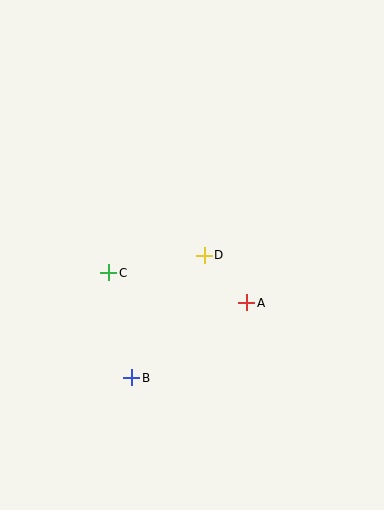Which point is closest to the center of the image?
Point D at (204, 255) is closest to the center.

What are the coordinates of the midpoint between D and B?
The midpoint between D and B is at (168, 316).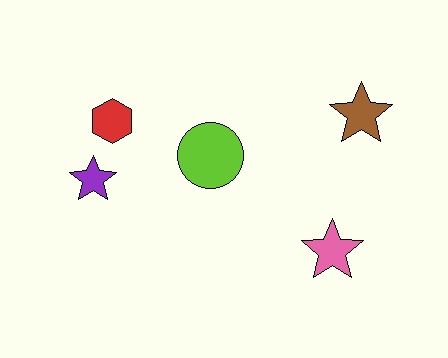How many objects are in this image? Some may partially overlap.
There are 5 objects.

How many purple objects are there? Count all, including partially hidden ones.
There is 1 purple object.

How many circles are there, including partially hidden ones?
There is 1 circle.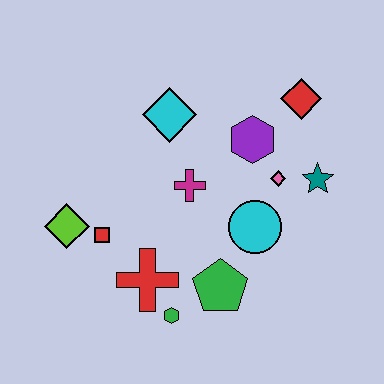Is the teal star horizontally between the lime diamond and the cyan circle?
No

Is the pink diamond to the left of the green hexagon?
No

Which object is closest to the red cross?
The green hexagon is closest to the red cross.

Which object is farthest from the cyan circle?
The lime diamond is farthest from the cyan circle.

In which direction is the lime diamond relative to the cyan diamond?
The lime diamond is below the cyan diamond.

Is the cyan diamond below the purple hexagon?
No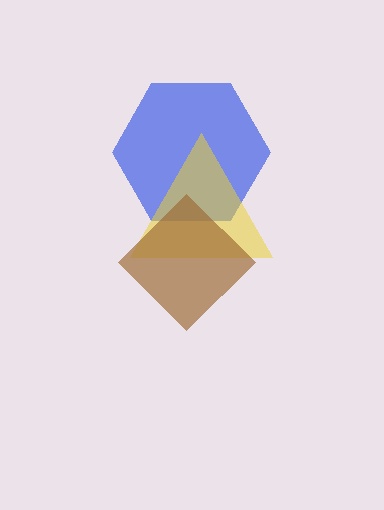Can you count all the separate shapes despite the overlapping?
Yes, there are 3 separate shapes.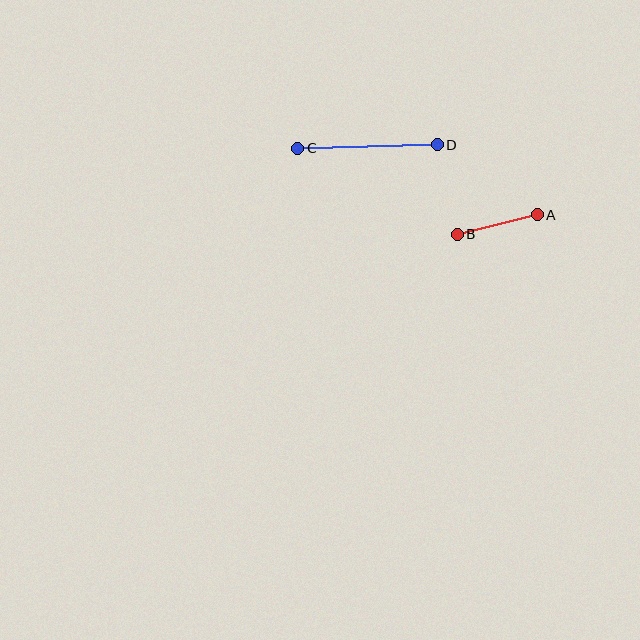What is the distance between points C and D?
The distance is approximately 139 pixels.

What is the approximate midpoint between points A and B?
The midpoint is at approximately (497, 224) pixels.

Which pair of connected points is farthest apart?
Points C and D are farthest apart.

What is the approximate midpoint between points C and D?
The midpoint is at approximately (368, 146) pixels.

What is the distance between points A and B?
The distance is approximately 82 pixels.